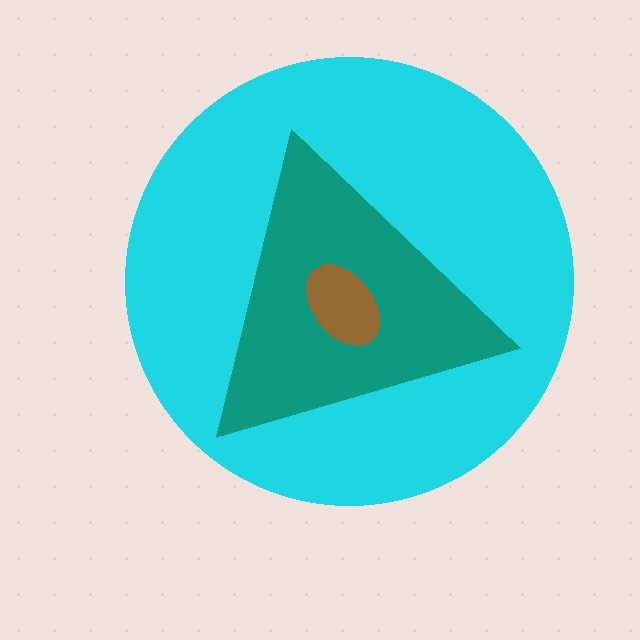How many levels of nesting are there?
3.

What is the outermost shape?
The cyan circle.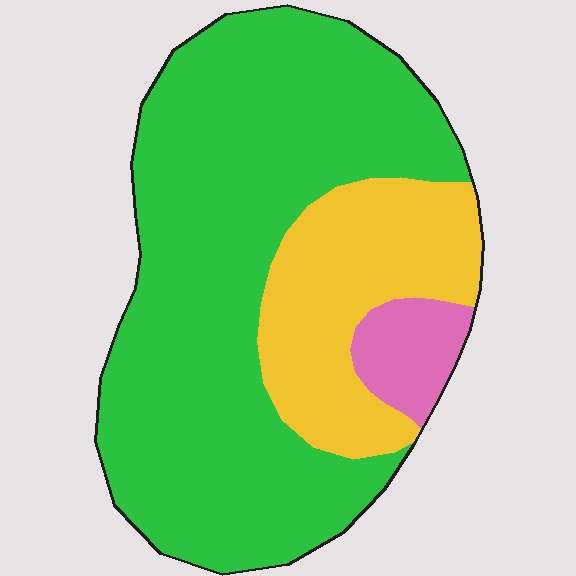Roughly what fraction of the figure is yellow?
Yellow covers about 25% of the figure.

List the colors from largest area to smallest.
From largest to smallest: green, yellow, pink.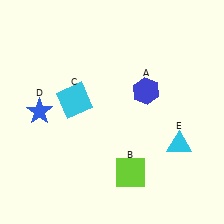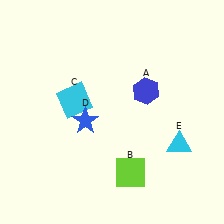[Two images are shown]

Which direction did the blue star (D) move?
The blue star (D) moved right.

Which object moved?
The blue star (D) moved right.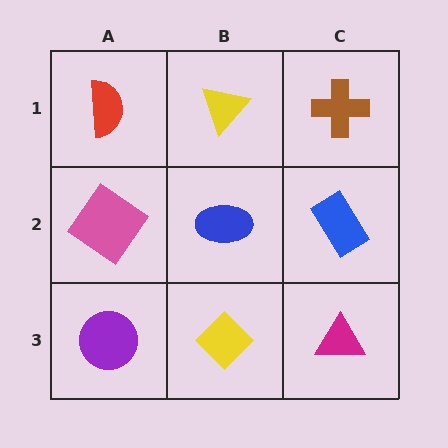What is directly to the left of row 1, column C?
A yellow triangle.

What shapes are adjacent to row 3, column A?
A pink diamond (row 2, column A), a yellow diamond (row 3, column B).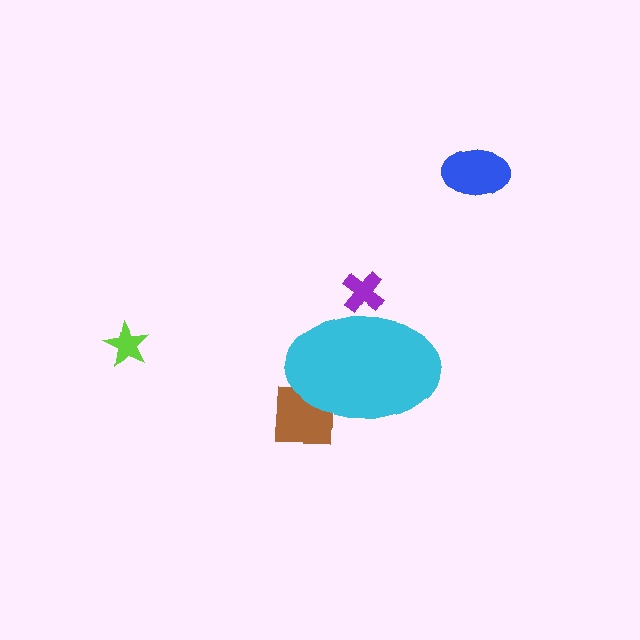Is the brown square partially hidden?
Yes, the brown square is partially hidden behind the cyan ellipse.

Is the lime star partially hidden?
No, the lime star is fully visible.